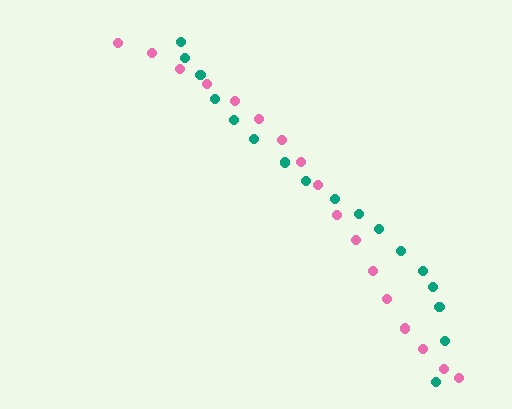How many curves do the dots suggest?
There are 2 distinct paths.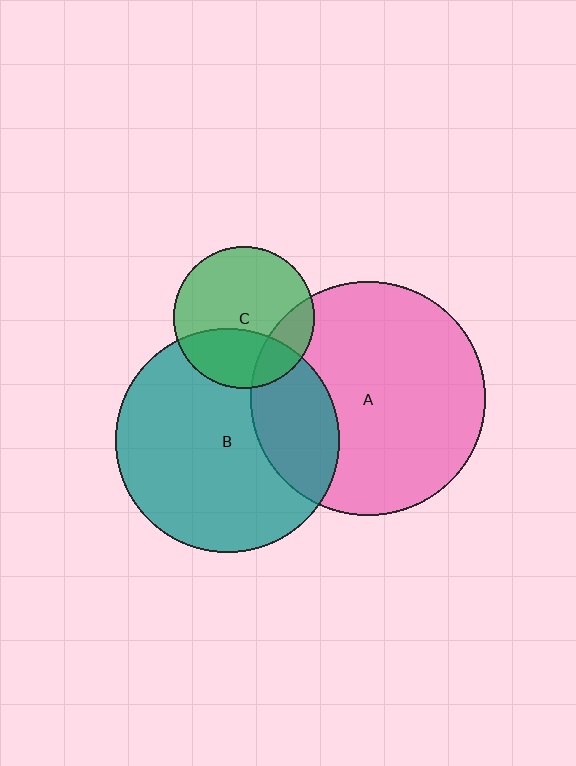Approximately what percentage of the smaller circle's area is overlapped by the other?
Approximately 20%.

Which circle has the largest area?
Circle A (pink).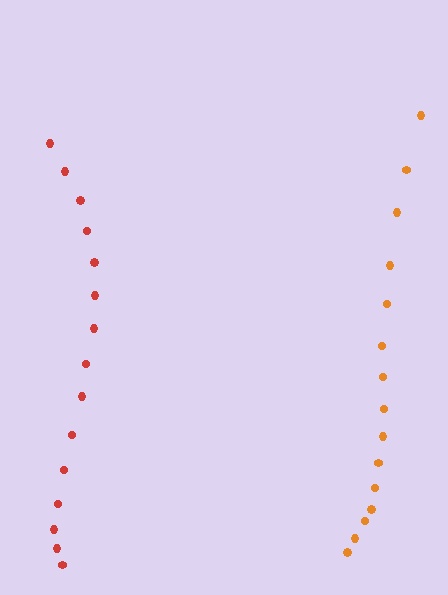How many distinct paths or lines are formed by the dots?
There are 2 distinct paths.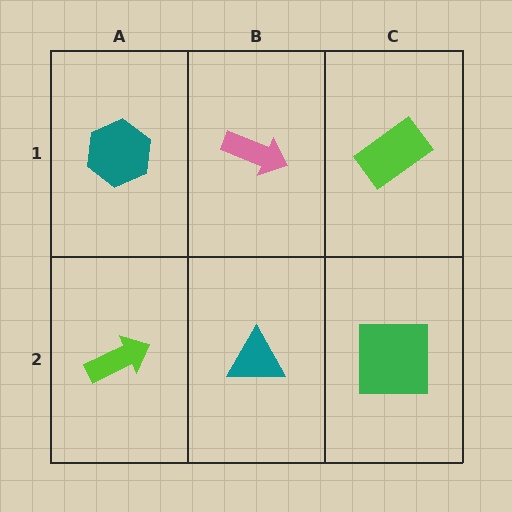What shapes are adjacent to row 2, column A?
A teal hexagon (row 1, column A), a teal triangle (row 2, column B).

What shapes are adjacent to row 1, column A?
A lime arrow (row 2, column A), a pink arrow (row 1, column B).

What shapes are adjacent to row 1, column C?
A green square (row 2, column C), a pink arrow (row 1, column B).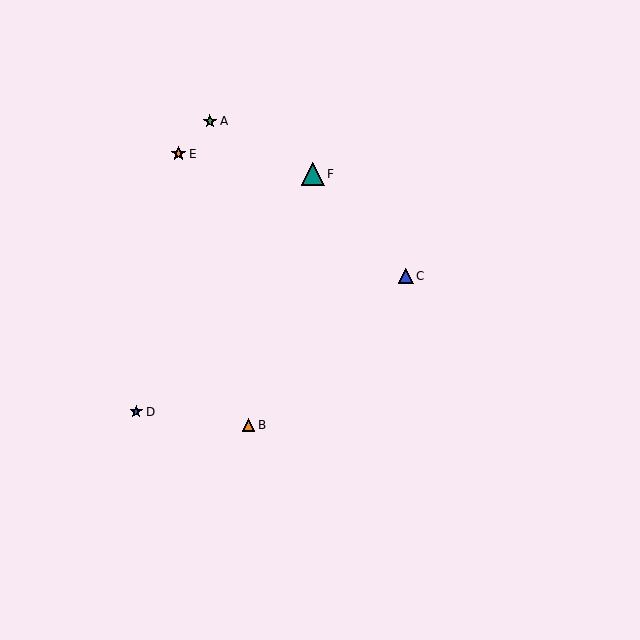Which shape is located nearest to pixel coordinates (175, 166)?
The orange star (labeled E) at (179, 154) is nearest to that location.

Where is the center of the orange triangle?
The center of the orange triangle is at (249, 425).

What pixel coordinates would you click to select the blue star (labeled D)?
Click at (136, 412) to select the blue star D.